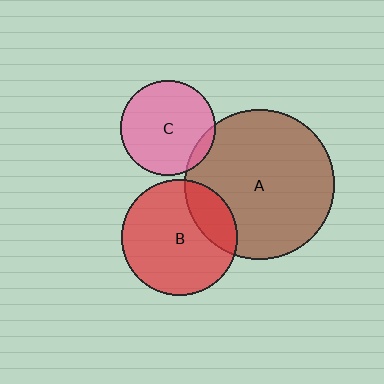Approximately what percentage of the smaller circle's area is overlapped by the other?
Approximately 25%.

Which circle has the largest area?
Circle A (brown).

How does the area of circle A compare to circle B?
Approximately 1.7 times.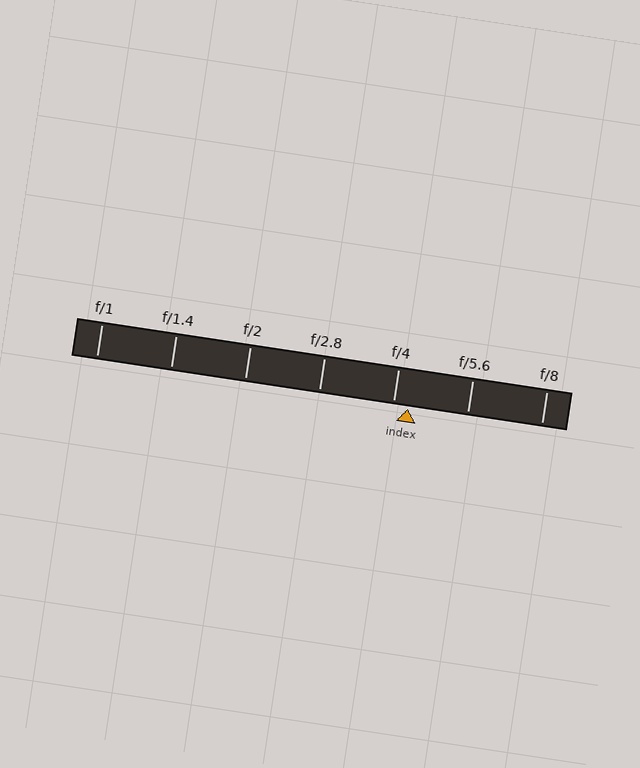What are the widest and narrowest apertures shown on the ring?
The widest aperture shown is f/1 and the narrowest is f/8.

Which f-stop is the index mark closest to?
The index mark is closest to f/4.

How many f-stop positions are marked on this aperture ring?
There are 7 f-stop positions marked.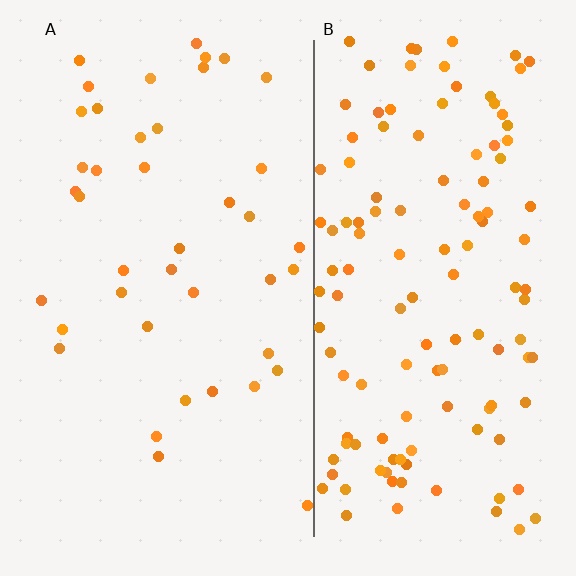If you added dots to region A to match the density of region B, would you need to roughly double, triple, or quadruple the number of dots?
Approximately triple.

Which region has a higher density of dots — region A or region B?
B (the right).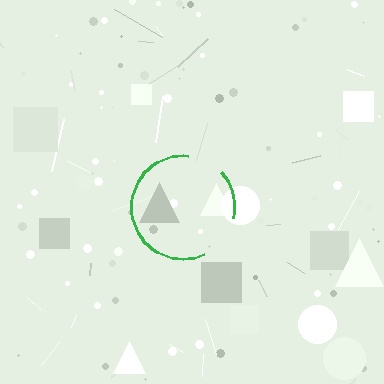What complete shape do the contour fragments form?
The contour fragments form a circle.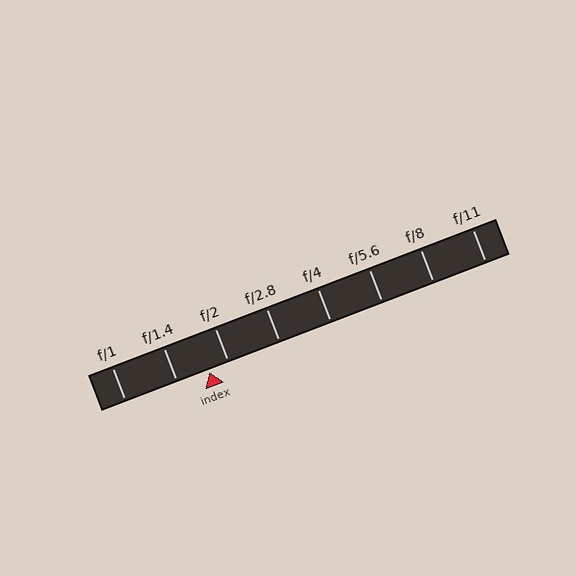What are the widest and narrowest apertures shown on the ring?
The widest aperture shown is f/1 and the narrowest is f/11.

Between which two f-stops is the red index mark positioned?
The index mark is between f/1.4 and f/2.